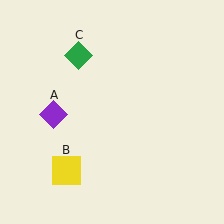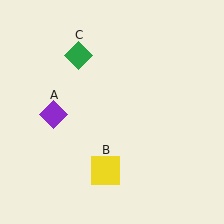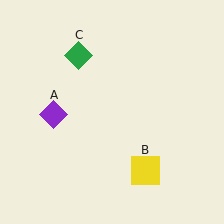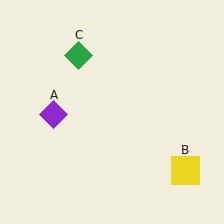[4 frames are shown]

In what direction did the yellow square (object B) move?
The yellow square (object B) moved right.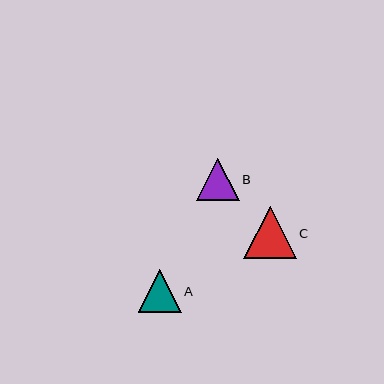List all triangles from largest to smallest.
From largest to smallest: C, A, B.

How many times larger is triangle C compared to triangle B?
Triangle C is approximately 1.2 times the size of triangle B.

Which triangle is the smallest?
Triangle B is the smallest with a size of approximately 42 pixels.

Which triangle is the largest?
Triangle C is the largest with a size of approximately 52 pixels.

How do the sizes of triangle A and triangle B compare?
Triangle A and triangle B are approximately the same size.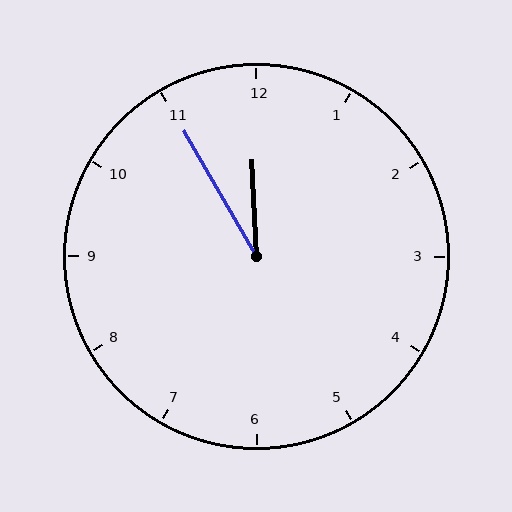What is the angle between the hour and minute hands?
Approximately 28 degrees.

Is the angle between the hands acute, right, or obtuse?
It is acute.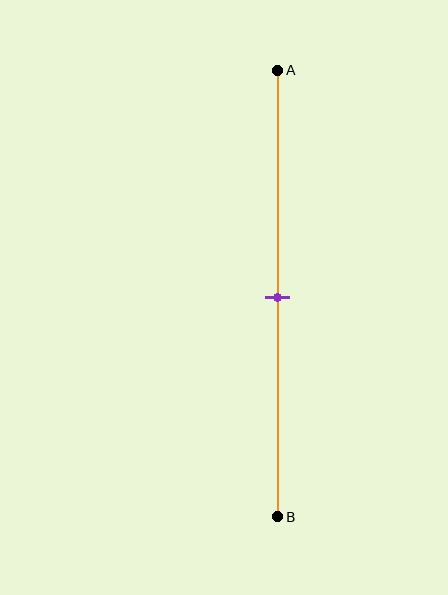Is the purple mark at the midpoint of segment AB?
Yes, the mark is approximately at the midpoint.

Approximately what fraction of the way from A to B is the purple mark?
The purple mark is approximately 50% of the way from A to B.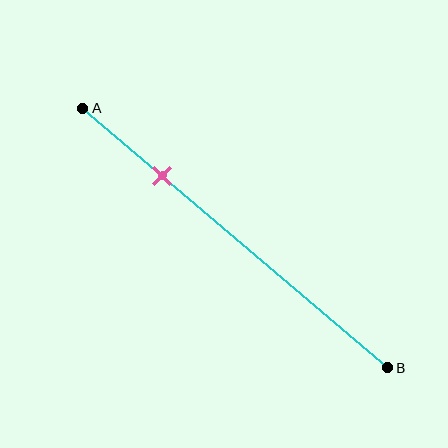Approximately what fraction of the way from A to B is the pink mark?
The pink mark is approximately 25% of the way from A to B.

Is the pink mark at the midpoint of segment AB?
No, the mark is at about 25% from A, not at the 50% midpoint.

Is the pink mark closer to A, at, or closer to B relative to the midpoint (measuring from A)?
The pink mark is closer to point A than the midpoint of segment AB.